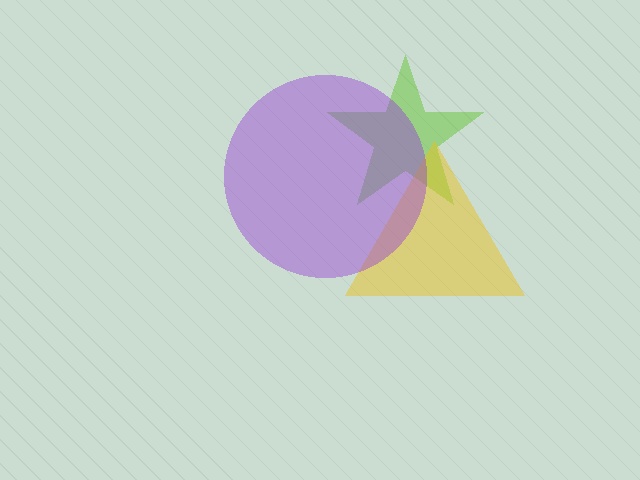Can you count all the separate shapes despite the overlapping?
Yes, there are 3 separate shapes.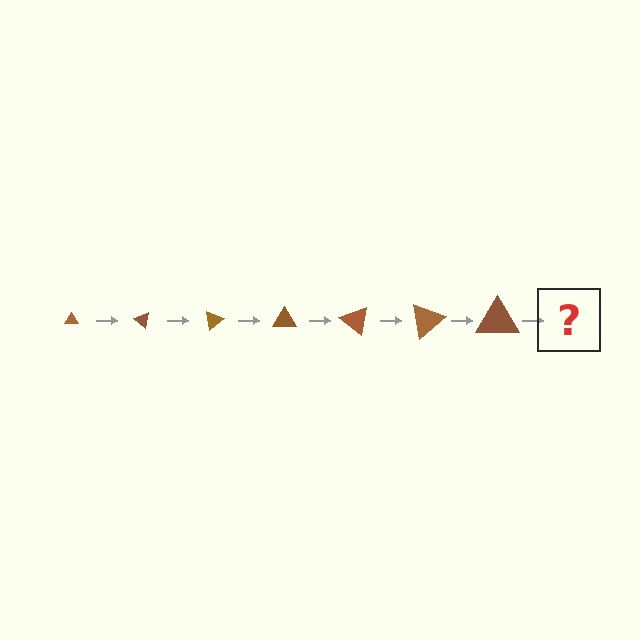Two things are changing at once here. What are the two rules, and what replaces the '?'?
The two rules are that the triangle grows larger each step and it rotates 40 degrees each step. The '?' should be a triangle, larger than the previous one and rotated 280 degrees from the start.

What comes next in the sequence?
The next element should be a triangle, larger than the previous one and rotated 280 degrees from the start.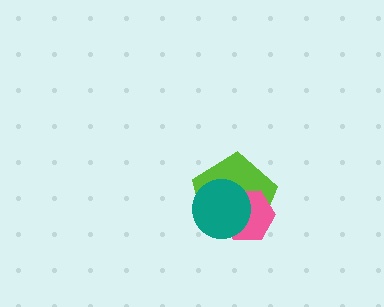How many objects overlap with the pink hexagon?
2 objects overlap with the pink hexagon.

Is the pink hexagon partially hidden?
Yes, it is partially covered by another shape.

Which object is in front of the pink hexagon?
The teal circle is in front of the pink hexagon.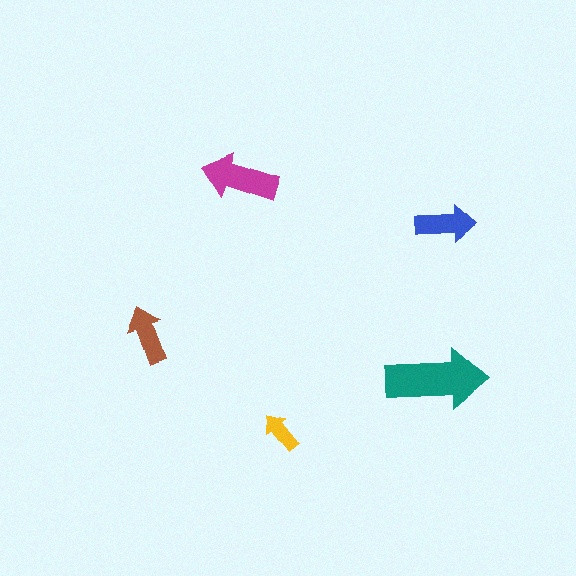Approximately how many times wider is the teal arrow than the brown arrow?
About 1.5 times wider.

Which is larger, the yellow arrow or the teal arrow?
The teal one.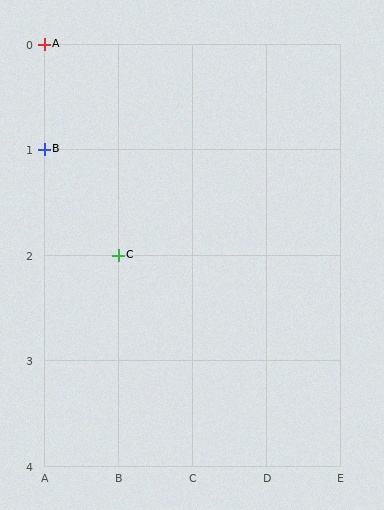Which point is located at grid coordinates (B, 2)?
Point C is at (B, 2).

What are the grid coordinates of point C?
Point C is at grid coordinates (B, 2).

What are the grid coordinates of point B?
Point B is at grid coordinates (A, 1).